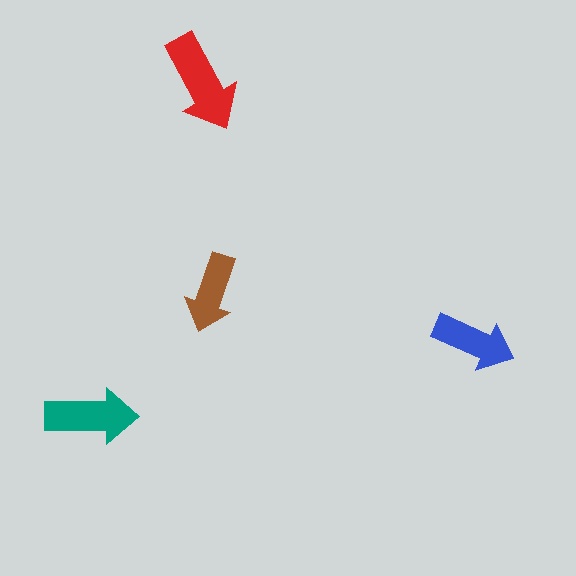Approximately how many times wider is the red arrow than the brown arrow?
About 1.5 times wider.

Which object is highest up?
The red arrow is topmost.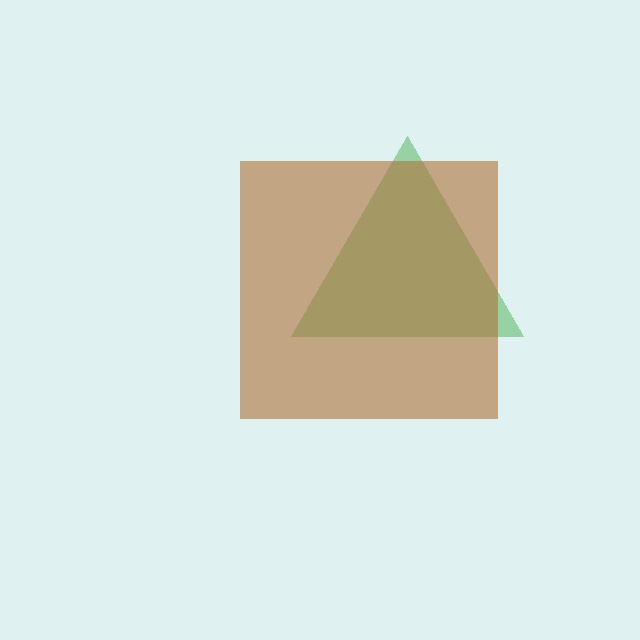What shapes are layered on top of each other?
The layered shapes are: a green triangle, a brown square.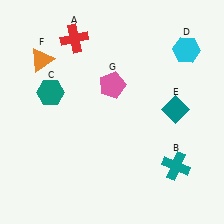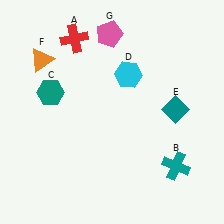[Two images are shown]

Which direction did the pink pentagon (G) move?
The pink pentagon (G) moved up.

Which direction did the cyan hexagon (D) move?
The cyan hexagon (D) moved left.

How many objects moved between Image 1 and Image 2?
2 objects moved between the two images.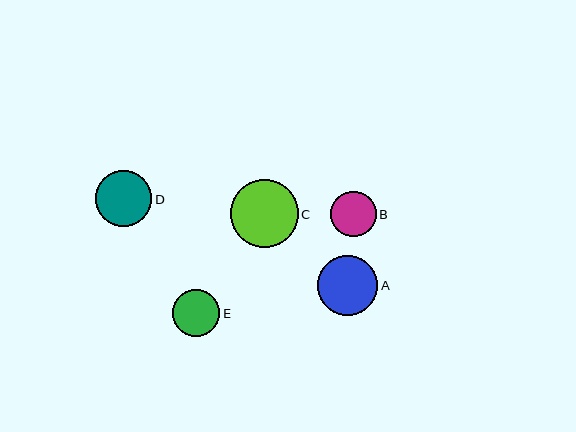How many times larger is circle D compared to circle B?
Circle D is approximately 1.2 times the size of circle B.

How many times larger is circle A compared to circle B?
Circle A is approximately 1.3 times the size of circle B.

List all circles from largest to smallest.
From largest to smallest: C, A, D, E, B.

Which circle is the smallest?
Circle B is the smallest with a size of approximately 46 pixels.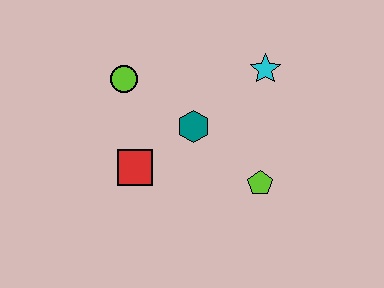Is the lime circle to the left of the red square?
Yes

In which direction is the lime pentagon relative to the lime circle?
The lime pentagon is to the right of the lime circle.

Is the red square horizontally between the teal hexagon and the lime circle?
Yes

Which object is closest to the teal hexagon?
The red square is closest to the teal hexagon.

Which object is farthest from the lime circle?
The lime pentagon is farthest from the lime circle.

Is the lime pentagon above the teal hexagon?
No